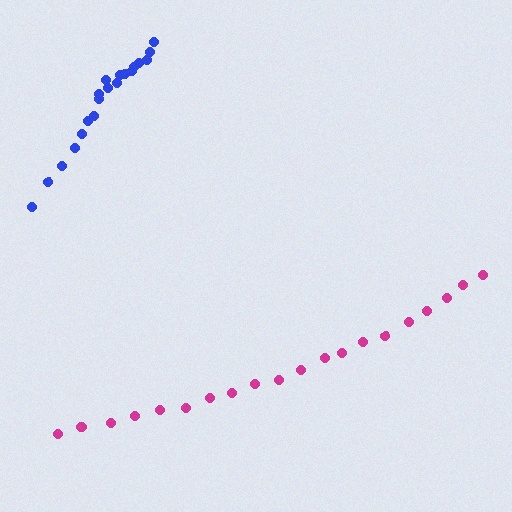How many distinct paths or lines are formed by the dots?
There are 2 distinct paths.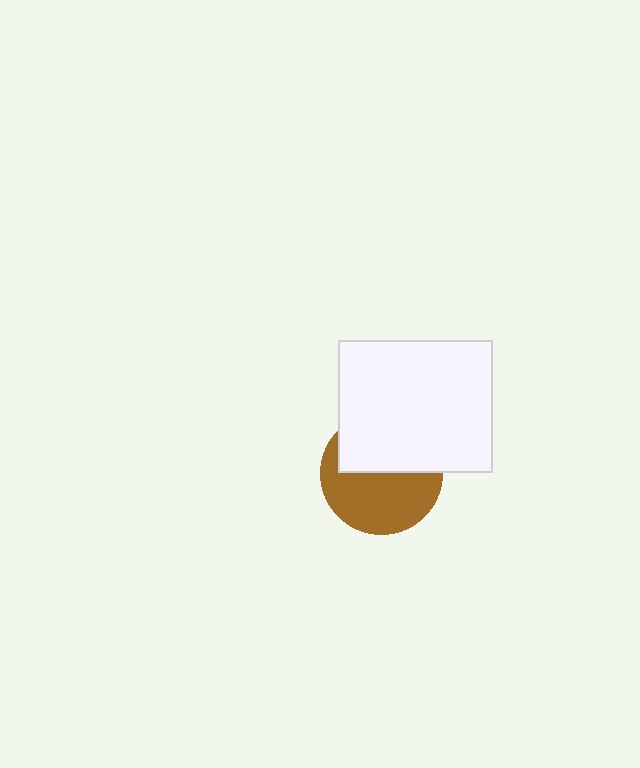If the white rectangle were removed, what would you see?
You would see the complete brown circle.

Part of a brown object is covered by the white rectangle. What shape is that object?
It is a circle.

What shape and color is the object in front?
The object in front is a white rectangle.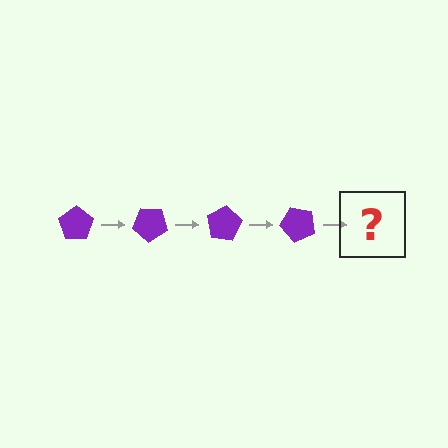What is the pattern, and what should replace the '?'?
The pattern is that the pentagon rotates 40 degrees each step. The '?' should be a purple pentagon rotated 160 degrees.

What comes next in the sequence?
The next element should be a purple pentagon rotated 160 degrees.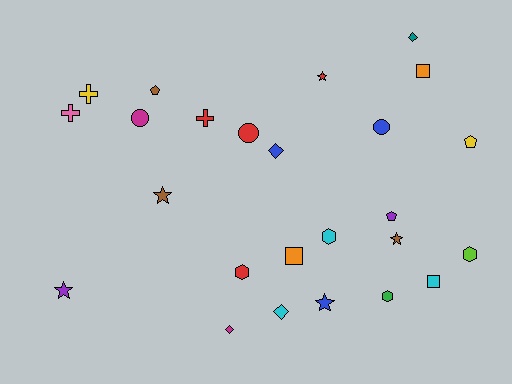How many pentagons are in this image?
There are 3 pentagons.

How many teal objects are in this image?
There is 1 teal object.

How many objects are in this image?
There are 25 objects.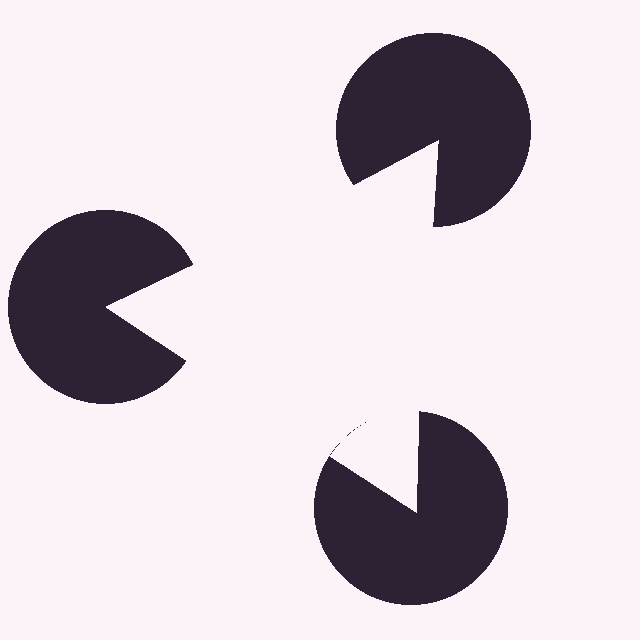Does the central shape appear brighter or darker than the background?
It typically appears slightly brighter than the background, even though no actual brightness change is drawn.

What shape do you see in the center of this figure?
An illusory triangle — its edges are inferred from the aligned wedge cuts in the pac-man discs, not physically drawn.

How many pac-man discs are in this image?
There are 3 — one at each vertex of the illusory triangle.